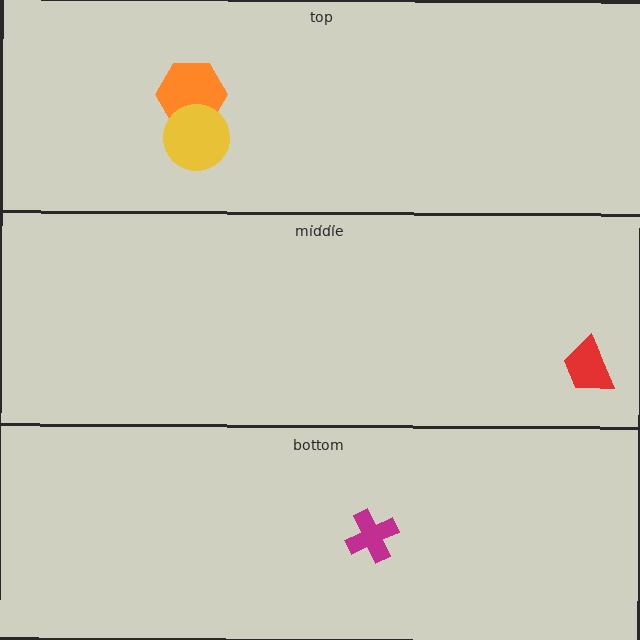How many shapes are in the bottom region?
1.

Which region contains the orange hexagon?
The top region.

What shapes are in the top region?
The orange hexagon, the yellow circle.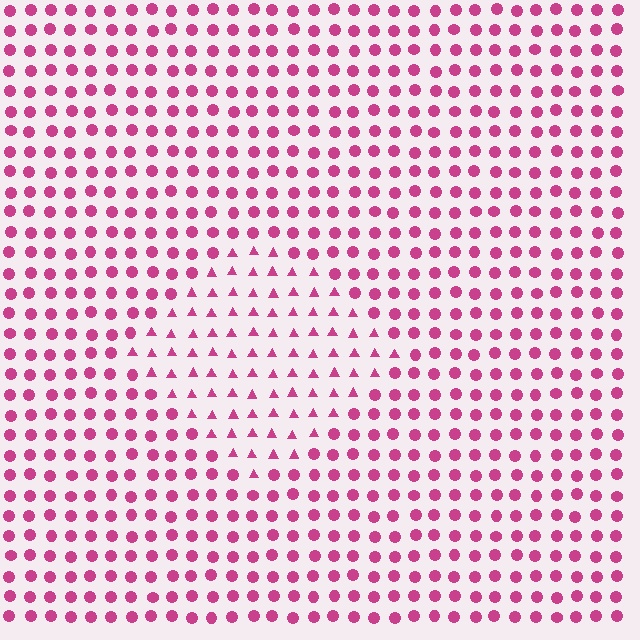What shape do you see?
I see a diamond.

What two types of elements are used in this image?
The image uses triangles inside the diamond region and circles outside it.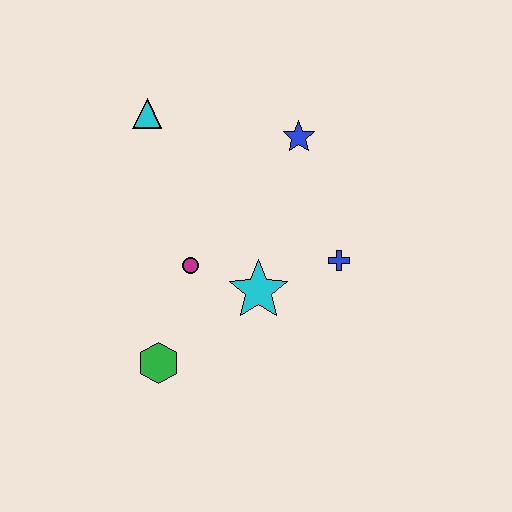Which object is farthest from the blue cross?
The cyan triangle is farthest from the blue cross.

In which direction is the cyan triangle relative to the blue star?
The cyan triangle is to the left of the blue star.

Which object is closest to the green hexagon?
The magenta circle is closest to the green hexagon.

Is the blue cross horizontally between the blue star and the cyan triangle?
No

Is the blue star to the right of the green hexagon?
Yes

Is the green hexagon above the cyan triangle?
No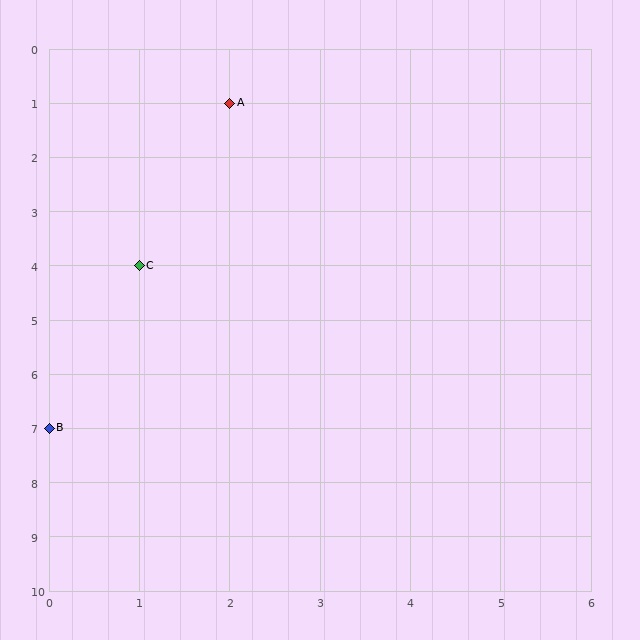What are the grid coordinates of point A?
Point A is at grid coordinates (2, 1).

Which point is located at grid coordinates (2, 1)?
Point A is at (2, 1).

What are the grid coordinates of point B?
Point B is at grid coordinates (0, 7).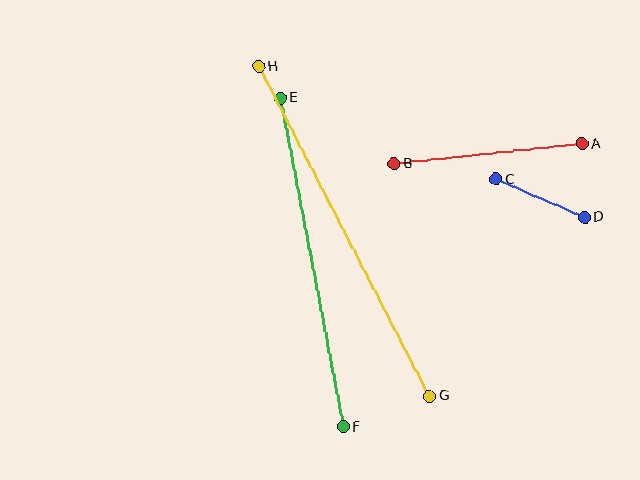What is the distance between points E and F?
The distance is approximately 335 pixels.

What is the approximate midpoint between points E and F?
The midpoint is at approximately (312, 263) pixels.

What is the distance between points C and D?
The distance is approximately 96 pixels.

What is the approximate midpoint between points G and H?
The midpoint is at approximately (344, 231) pixels.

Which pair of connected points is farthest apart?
Points G and H are farthest apart.